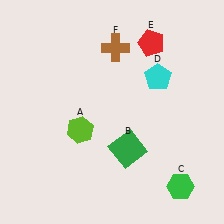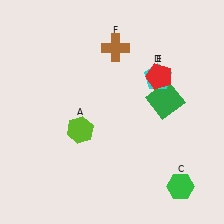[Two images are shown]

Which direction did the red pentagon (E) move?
The red pentagon (E) moved down.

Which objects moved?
The objects that moved are: the green square (B), the red pentagon (E).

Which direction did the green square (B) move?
The green square (B) moved up.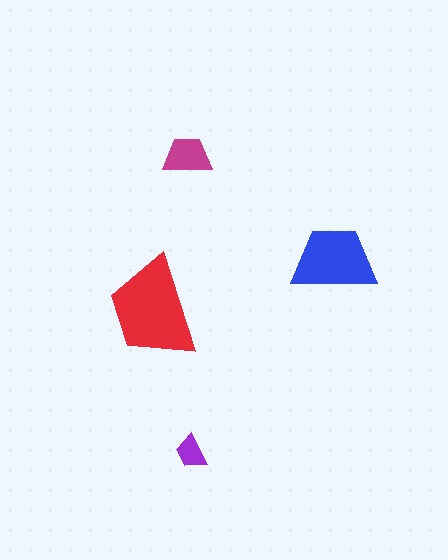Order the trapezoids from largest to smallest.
the red one, the blue one, the magenta one, the purple one.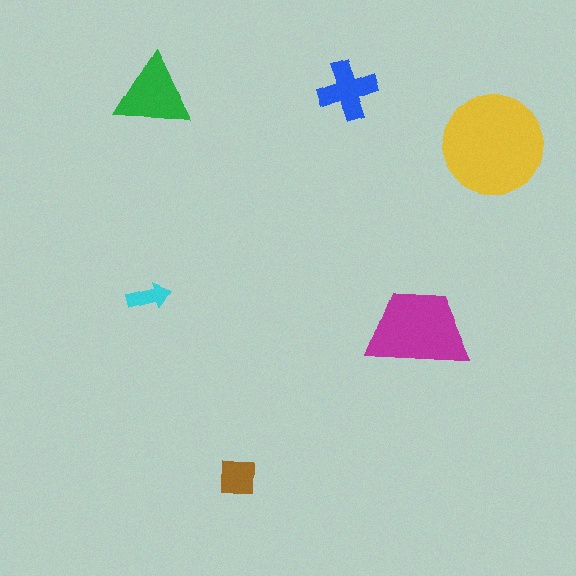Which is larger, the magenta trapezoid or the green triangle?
The magenta trapezoid.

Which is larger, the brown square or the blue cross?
The blue cross.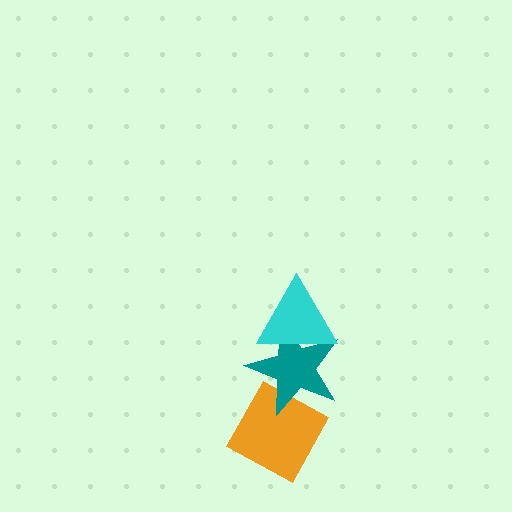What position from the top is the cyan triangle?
The cyan triangle is 1st from the top.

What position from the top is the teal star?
The teal star is 2nd from the top.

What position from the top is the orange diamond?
The orange diamond is 3rd from the top.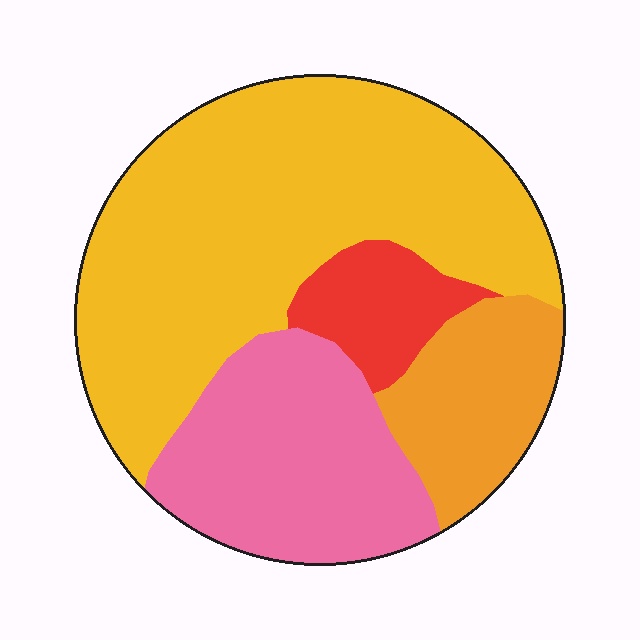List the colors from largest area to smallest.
From largest to smallest: yellow, pink, orange, red.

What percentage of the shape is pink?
Pink covers about 25% of the shape.